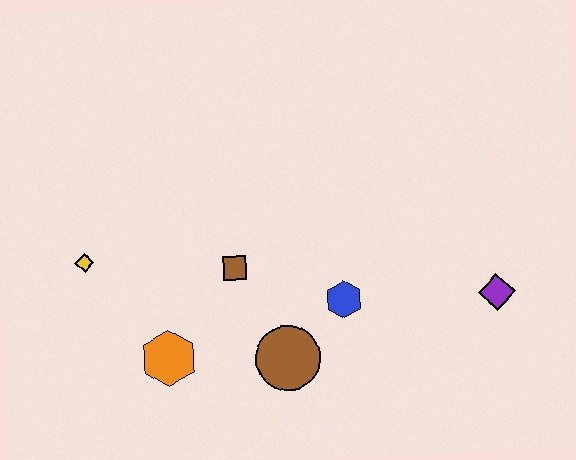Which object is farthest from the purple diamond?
The yellow diamond is farthest from the purple diamond.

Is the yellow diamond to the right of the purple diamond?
No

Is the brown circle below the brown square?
Yes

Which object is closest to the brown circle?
The blue hexagon is closest to the brown circle.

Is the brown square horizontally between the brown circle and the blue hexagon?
No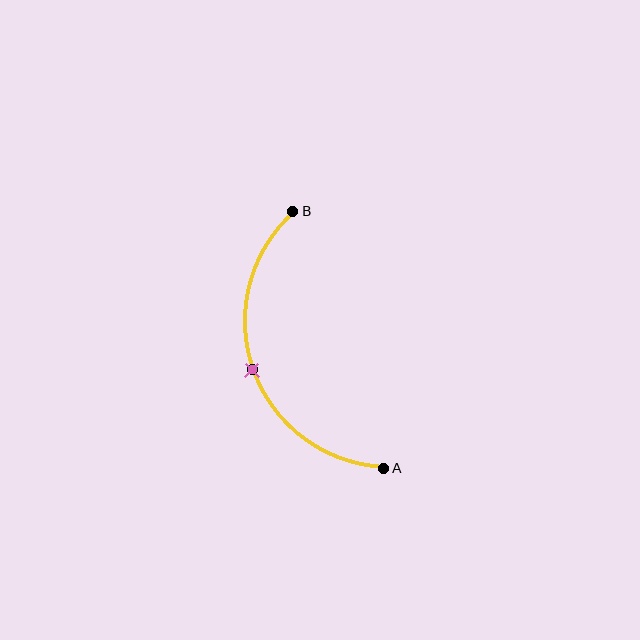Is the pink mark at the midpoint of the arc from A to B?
Yes. The pink mark lies on the arc at equal arc-length from both A and B — it is the arc midpoint.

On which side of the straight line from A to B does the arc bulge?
The arc bulges to the left of the straight line connecting A and B.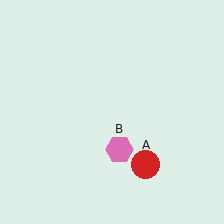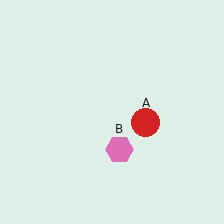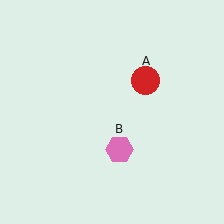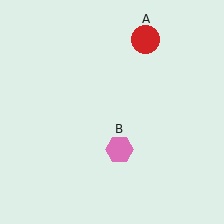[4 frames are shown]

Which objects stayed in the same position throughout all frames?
Pink hexagon (object B) remained stationary.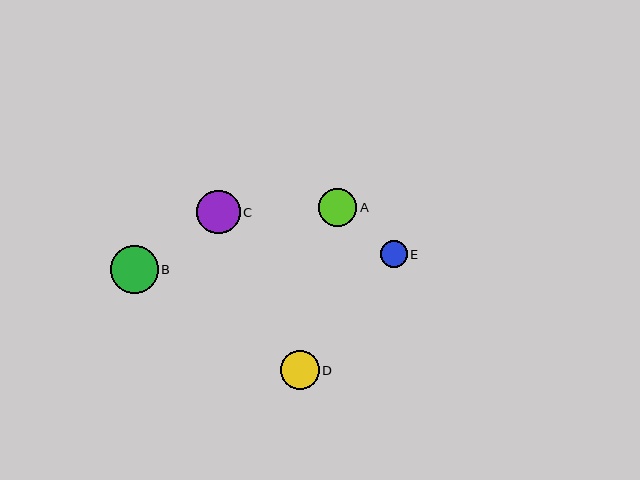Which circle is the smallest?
Circle E is the smallest with a size of approximately 27 pixels.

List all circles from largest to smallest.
From largest to smallest: B, C, D, A, E.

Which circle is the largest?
Circle B is the largest with a size of approximately 47 pixels.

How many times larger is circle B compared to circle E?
Circle B is approximately 1.8 times the size of circle E.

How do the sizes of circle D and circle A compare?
Circle D and circle A are approximately the same size.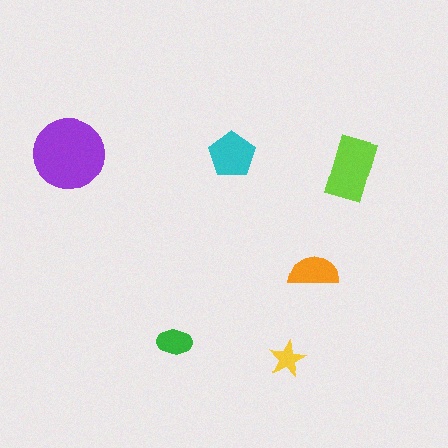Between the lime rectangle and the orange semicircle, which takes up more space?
The lime rectangle.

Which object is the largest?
The purple circle.